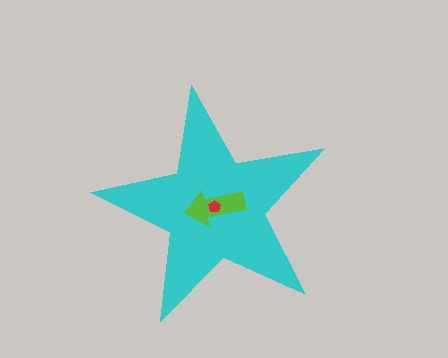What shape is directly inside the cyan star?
The lime arrow.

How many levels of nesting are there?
3.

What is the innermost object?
The red pentagon.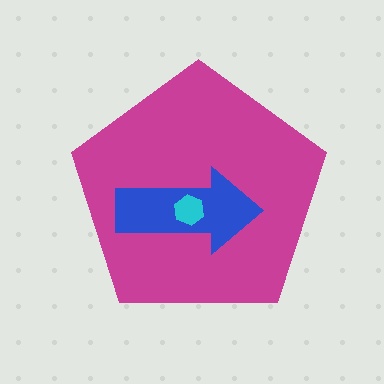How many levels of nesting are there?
3.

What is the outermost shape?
The magenta pentagon.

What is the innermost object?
The cyan hexagon.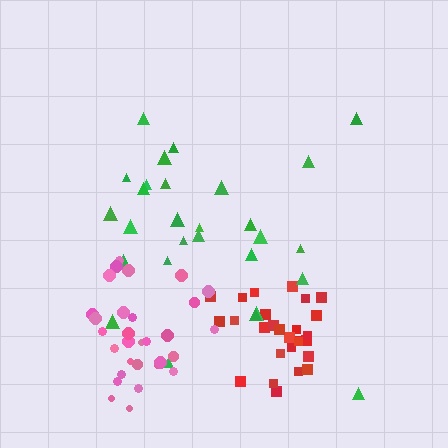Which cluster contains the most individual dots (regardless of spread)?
Pink (30).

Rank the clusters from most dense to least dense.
red, pink, green.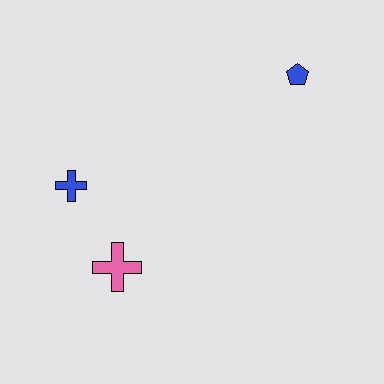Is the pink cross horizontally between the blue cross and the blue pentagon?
Yes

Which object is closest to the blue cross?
The pink cross is closest to the blue cross.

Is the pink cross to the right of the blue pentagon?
No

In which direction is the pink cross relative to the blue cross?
The pink cross is below the blue cross.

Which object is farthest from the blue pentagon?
The pink cross is farthest from the blue pentagon.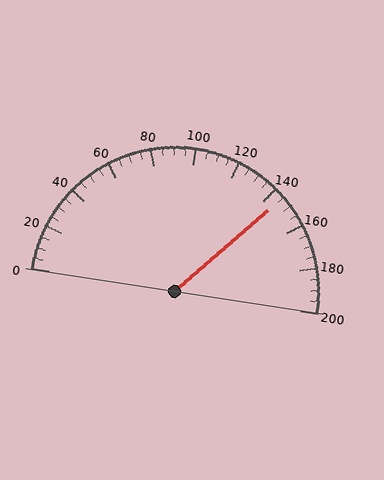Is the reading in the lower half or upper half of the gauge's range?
The reading is in the upper half of the range (0 to 200).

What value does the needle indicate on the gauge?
The needle indicates approximately 145.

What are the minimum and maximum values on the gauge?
The gauge ranges from 0 to 200.